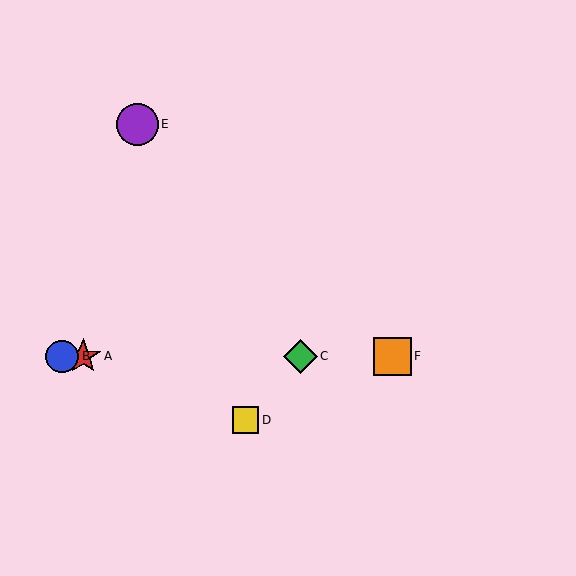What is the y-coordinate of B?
Object B is at y≈356.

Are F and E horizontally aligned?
No, F is at y≈356 and E is at y≈124.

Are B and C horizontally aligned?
Yes, both are at y≈356.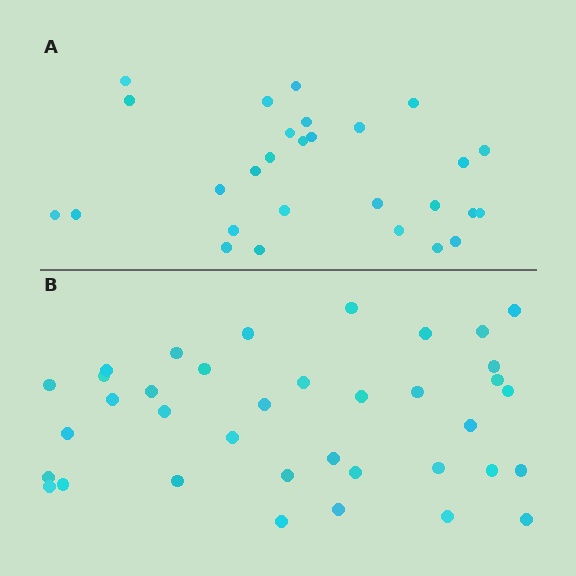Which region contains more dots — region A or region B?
Region B (the bottom region) has more dots.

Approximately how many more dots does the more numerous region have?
Region B has roughly 8 or so more dots than region A.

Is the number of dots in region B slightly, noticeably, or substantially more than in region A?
Region B has noticeably more, but not dramatically so. The ratio is roughly 1.3 to 1.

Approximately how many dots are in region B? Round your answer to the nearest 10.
About 40 dots. (The exact count is 37, which rounds to 40.)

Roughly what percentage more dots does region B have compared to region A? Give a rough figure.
About 30% more.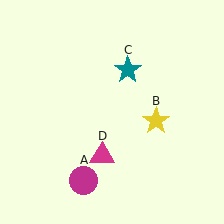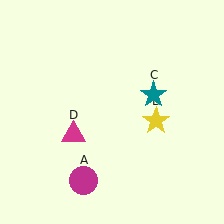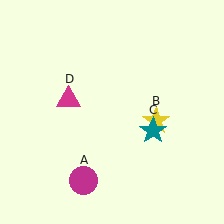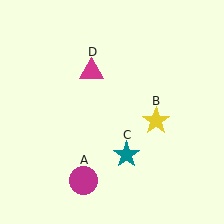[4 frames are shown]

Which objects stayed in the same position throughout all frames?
Magenta circle (object A) and yellow star (object B) remained stationary.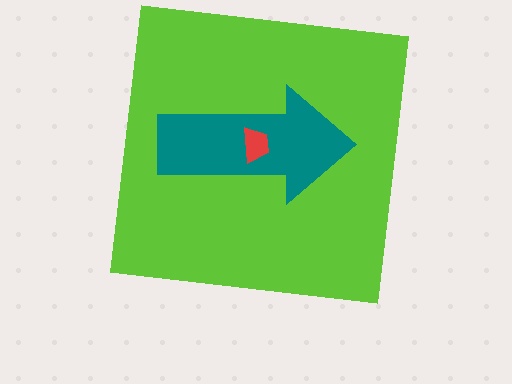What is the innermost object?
The red trapezoid.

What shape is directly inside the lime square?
The teal arrow.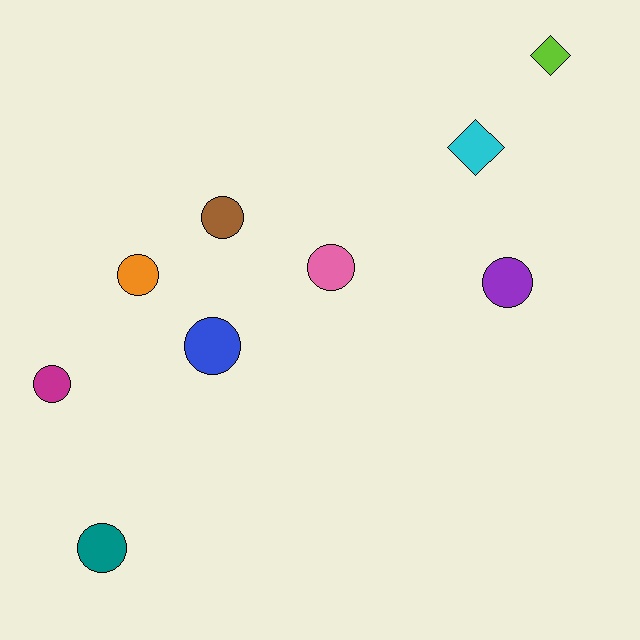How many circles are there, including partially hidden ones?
There are 7 circles.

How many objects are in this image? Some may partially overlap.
There are 9 objects.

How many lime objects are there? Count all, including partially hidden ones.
There is 1 lime object.